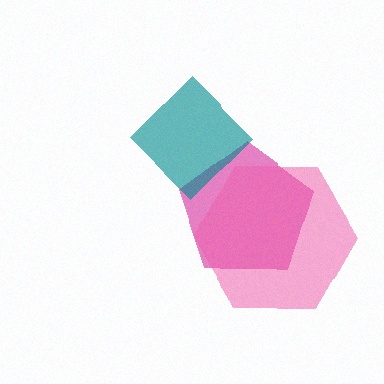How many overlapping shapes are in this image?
There are 3 overlapping shapes in the image.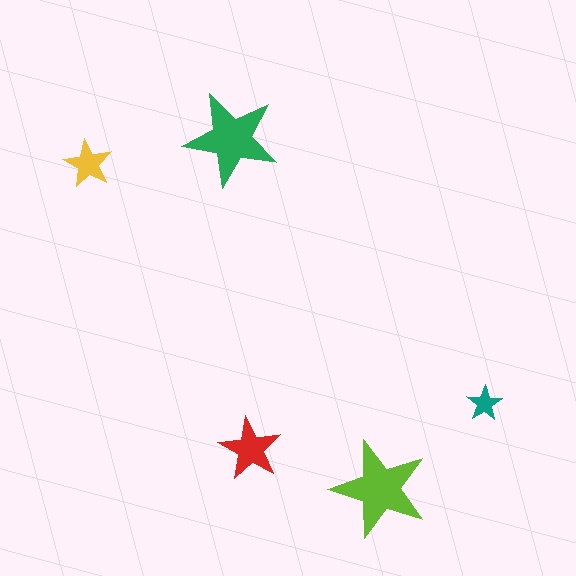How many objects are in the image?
There are 5 objects in the image.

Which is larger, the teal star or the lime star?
The lime one.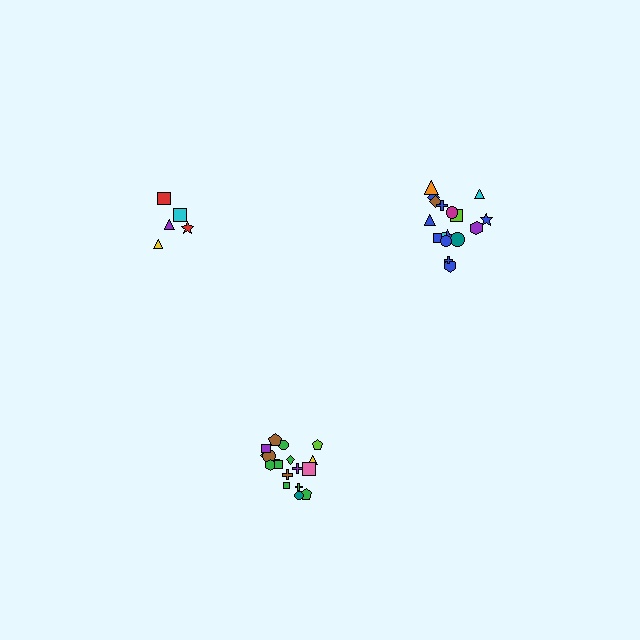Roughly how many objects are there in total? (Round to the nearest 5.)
Roughly 40 objects in total.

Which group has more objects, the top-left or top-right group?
The top-right group.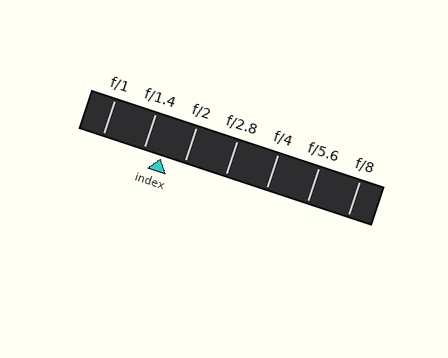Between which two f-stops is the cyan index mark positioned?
The index mark is between f/1.4 and f/2.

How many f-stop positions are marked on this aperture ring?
There are 7 f-stop positions marked.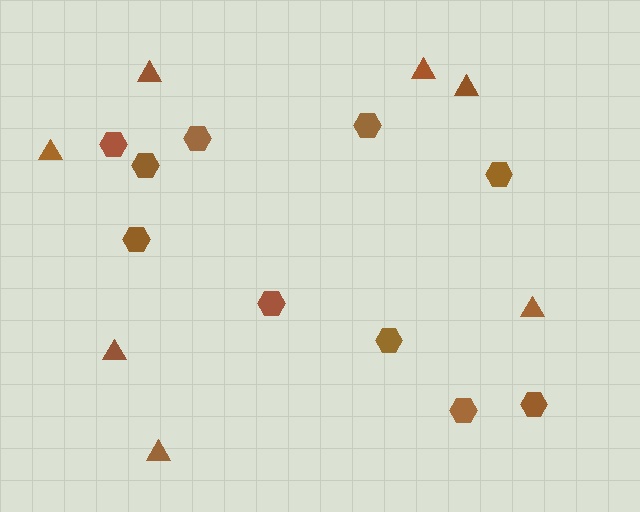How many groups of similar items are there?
There are 2 groups: one group of triangles (7) and one group of hexagons (10).